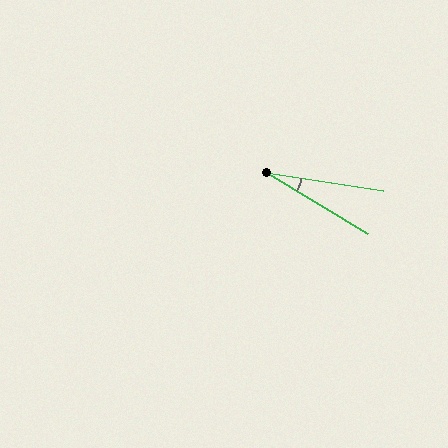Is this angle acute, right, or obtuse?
It is acute.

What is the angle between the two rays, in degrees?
Approximately 22 degrees.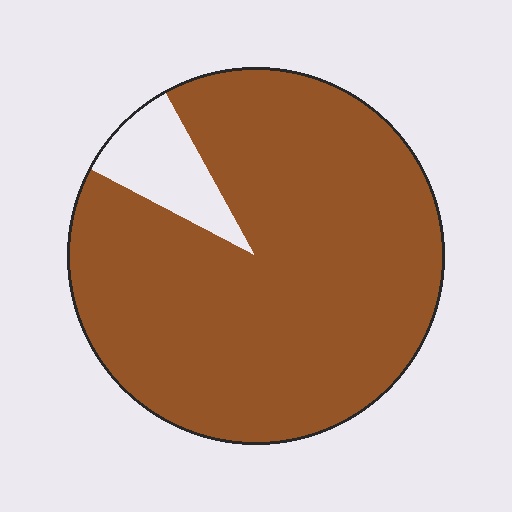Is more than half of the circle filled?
Yes.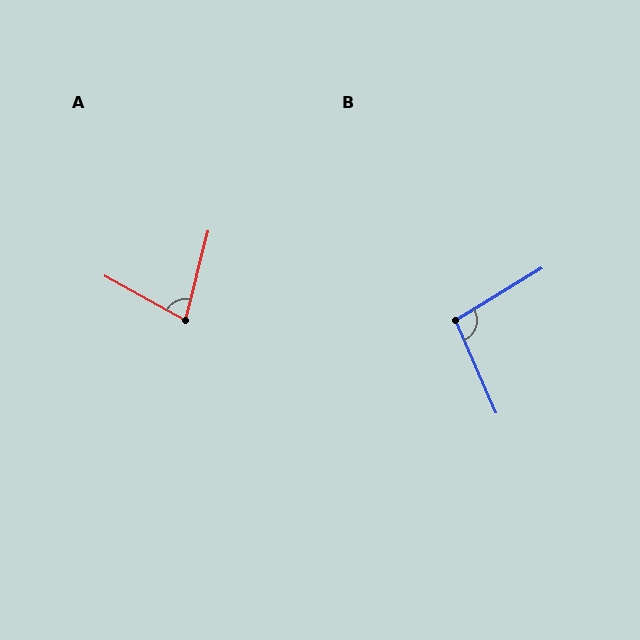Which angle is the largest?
B, at approximately 97 degrees.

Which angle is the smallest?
A, at approximately 75 degrees.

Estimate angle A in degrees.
Approximately 75 degrees.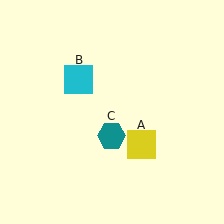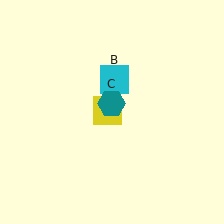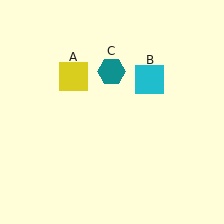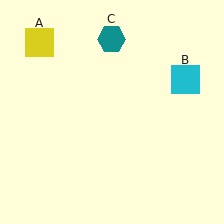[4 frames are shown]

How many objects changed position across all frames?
3 objects changed position: yellow square (object A), cyan square (object B), teal hexagon (object C).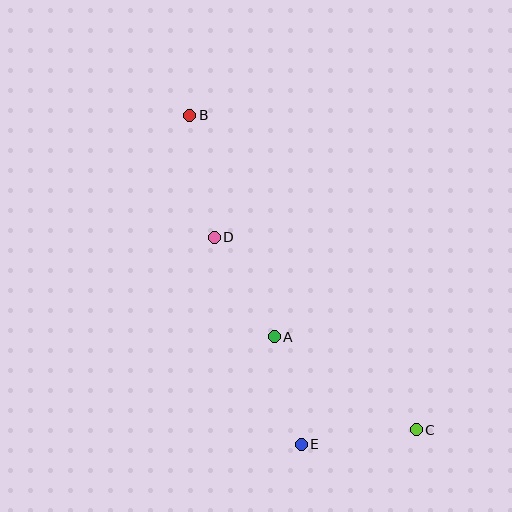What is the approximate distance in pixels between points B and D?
The distance between B and D is approximately 124 pixels.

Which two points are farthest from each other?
Points B and C are farthest from each other.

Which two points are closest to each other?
Points A and E are closest to each other.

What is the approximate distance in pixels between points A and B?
The distance between A and B is approximately 237 pixels.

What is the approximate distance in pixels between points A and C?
The distance between A and C is approximately 170 pixels.